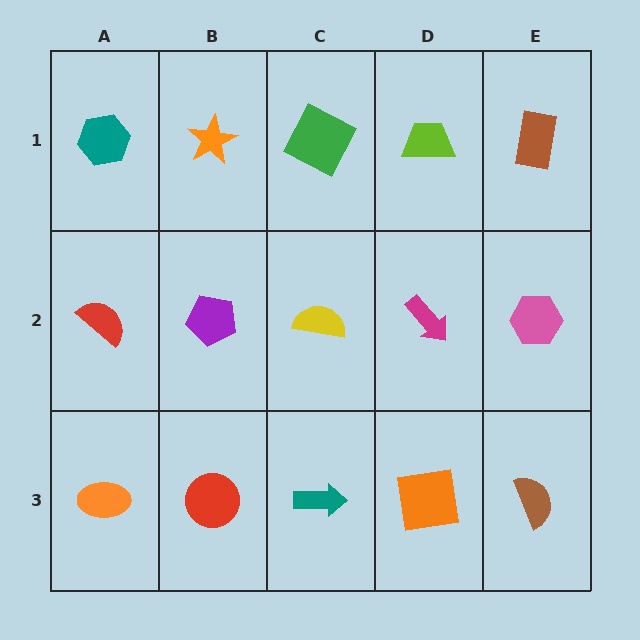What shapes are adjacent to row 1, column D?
A magenta arrow (row 2, column D), a green square (row 1, column C), a brown rectangle (row 1, column E).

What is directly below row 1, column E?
A pink hexagon.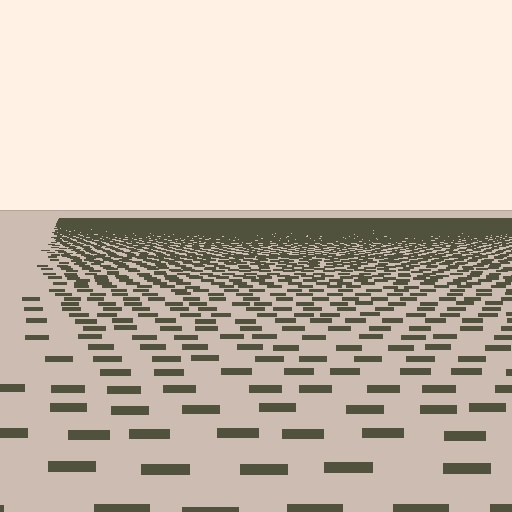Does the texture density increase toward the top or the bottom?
Density increases toward the top.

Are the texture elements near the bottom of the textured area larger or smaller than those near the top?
Larger. Near the bottom, elements are closer to the viewer and appear at a bigger on-screen size.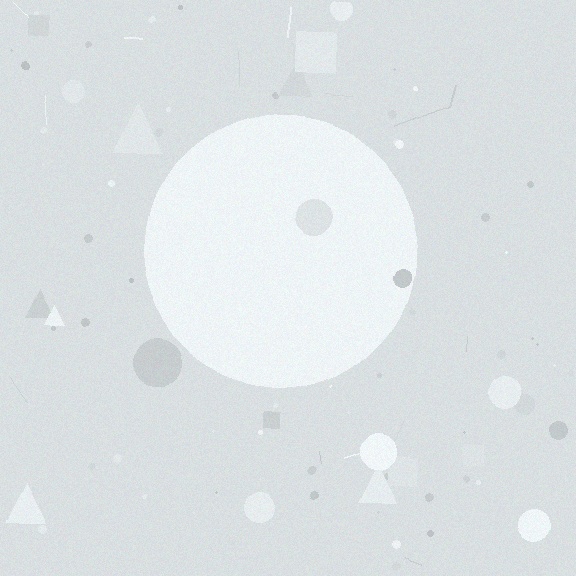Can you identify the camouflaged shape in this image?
The camouflaged shape is a circle.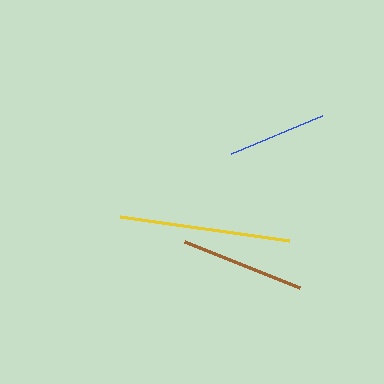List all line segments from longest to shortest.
From longest to shortest: yellow, brown, blue.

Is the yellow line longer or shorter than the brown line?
The yellow line is longer than the brown line.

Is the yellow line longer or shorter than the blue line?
The yellow line is longer than the blue line.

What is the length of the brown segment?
The brown segment is approximately 124 pixels long.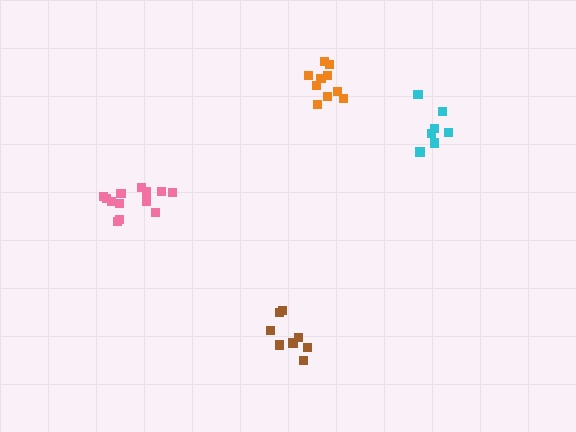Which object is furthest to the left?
The pink cluster is leftmost.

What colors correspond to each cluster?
The clusters are colored: pink, brown, orange, cyan.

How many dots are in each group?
Group 1: 13 dots, Group 2: 8 dots, Group 3: 10 dots, Group 4: 7 dots (38 total).